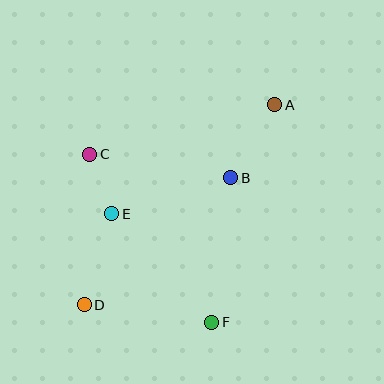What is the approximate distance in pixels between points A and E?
The distance between A and E is approximately 196 pixels.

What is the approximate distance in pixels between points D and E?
The distance between D and E is approximately 95 pixels.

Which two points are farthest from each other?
Points A and D are farthest from each other.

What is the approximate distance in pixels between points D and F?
The distance between D and F is approximately 129 pixels.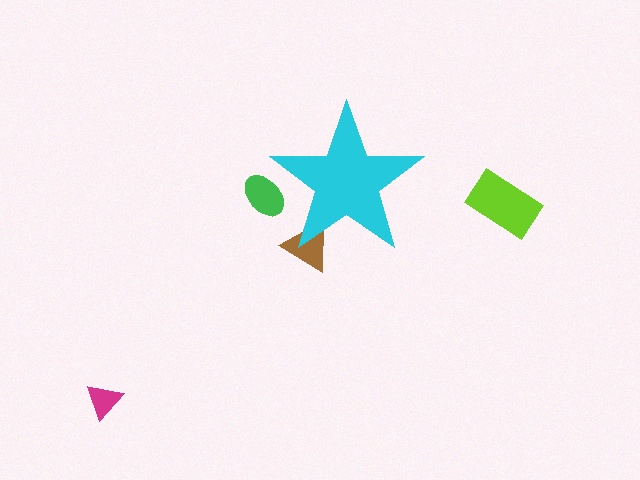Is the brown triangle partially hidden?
Yes, the brown triangle is partially hidden behind the cyan star.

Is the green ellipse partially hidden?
Yes, the green ellipse is partially hidden behind the cyan star.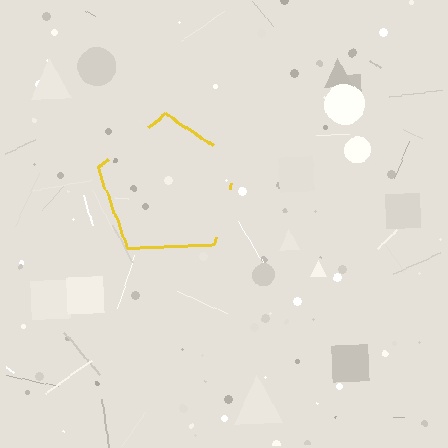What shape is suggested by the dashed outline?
The dashed outline suggests a pentagon.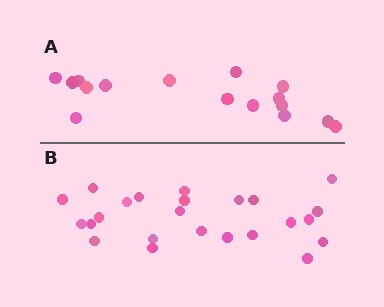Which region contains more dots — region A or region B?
Region B (the bottom region) has more dots.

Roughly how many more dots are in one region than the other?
Region B has roughly 8 or so more dots than region A.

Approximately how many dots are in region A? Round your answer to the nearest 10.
About 20 dots. (The exact count is 16, which rounds to 20.)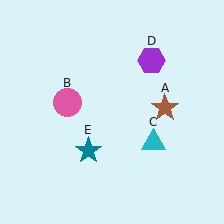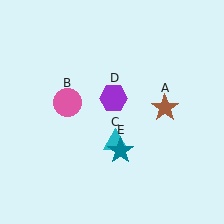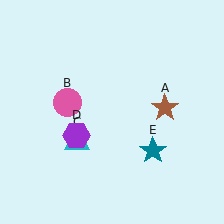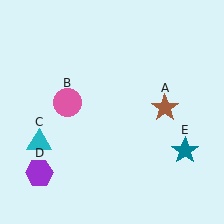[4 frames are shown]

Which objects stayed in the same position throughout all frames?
Brown star (object A) and pink circle (object B) remained stationary.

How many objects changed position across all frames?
3 objects changed position: cyan triangle (object C), purple hexagon (object D), teal star (object E).